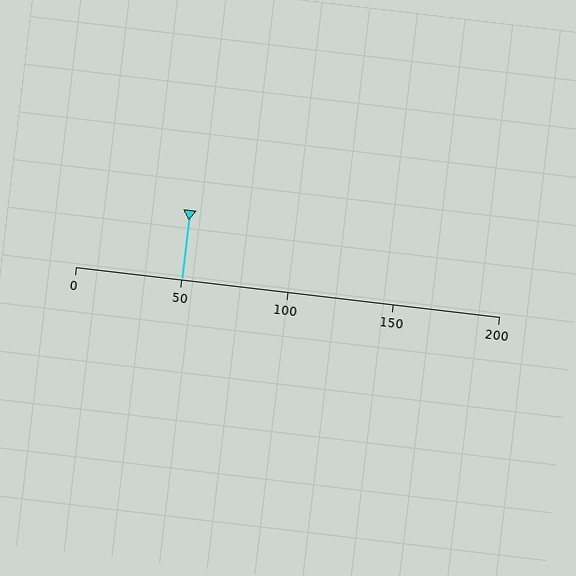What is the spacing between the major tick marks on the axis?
The major ticks are spaced 50 apart.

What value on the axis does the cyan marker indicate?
The marker indicates approximately 50.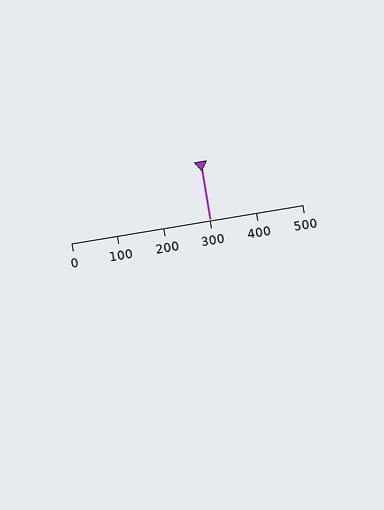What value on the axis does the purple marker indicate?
The marker indicates approximately 300.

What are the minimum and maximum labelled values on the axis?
The axis runs from 0 to 500.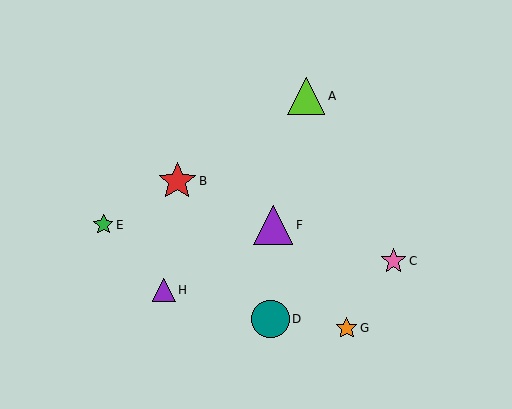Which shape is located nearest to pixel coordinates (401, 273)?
The pink star (labeled C) at (393, 261) is nearest to that location.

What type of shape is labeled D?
Shape D is a teal circle.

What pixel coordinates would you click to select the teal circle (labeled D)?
Click at (271, 319) to select the teal circle D.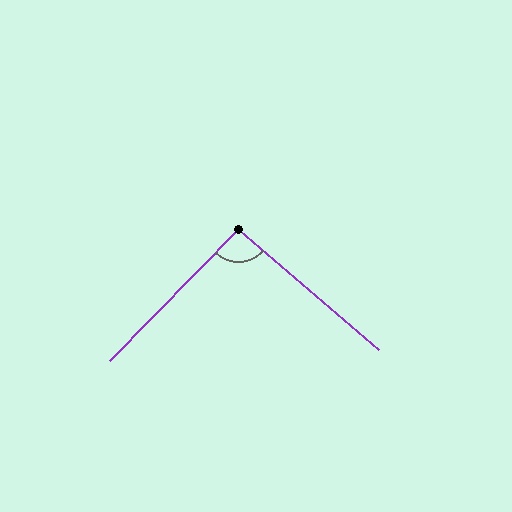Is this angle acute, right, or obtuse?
It is approximately a right angle.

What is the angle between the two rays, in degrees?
Approximately 94 degrees.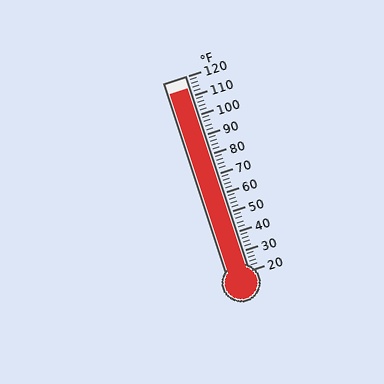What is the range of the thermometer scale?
The thermometer scale ranges from 20°F to 120°F.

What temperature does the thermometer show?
The thermometer shows approximately 114°F.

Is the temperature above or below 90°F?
The temperature is above 90°F.